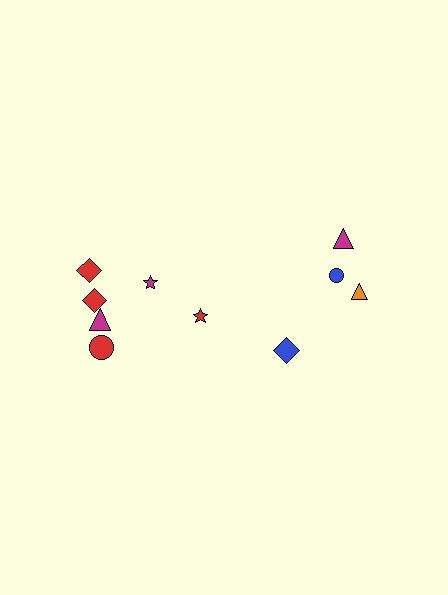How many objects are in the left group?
There are 6 objects.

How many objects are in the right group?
There are 4 objects.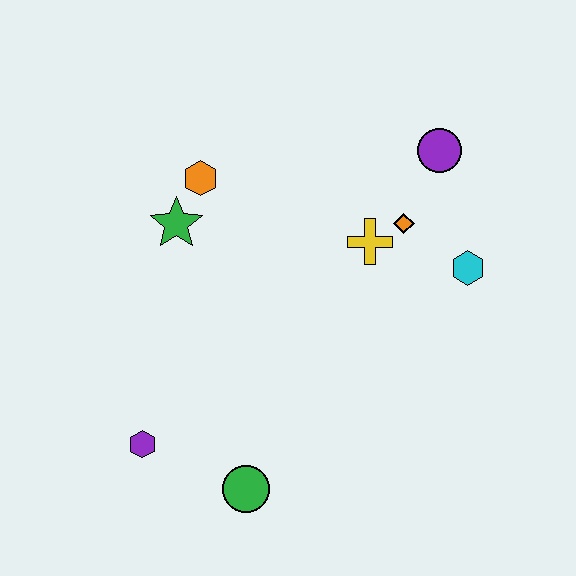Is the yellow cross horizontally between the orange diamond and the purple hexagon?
Yes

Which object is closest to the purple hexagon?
The green circle is closest to the purple hexagon.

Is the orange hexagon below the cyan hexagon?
No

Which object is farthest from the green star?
The cyan hexagon is farthest from the green star.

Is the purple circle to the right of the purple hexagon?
Yes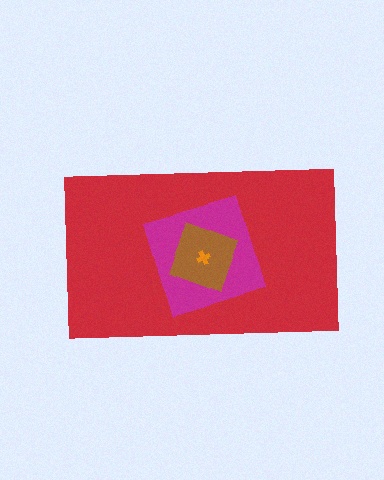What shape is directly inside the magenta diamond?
The brown square.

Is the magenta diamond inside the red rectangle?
Yes.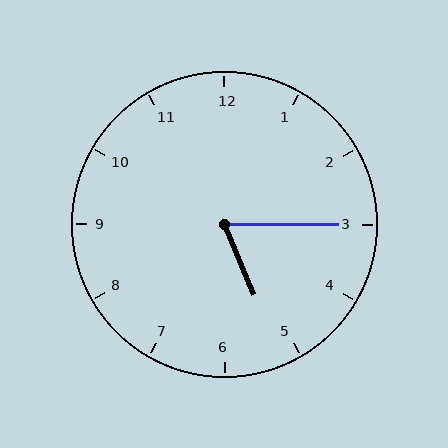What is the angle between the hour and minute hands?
Approximately 68 degrees.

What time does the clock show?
5:15.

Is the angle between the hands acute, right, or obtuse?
It is acute.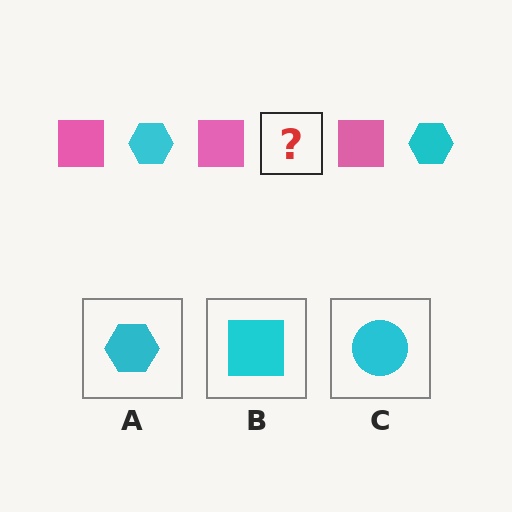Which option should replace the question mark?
Option A.